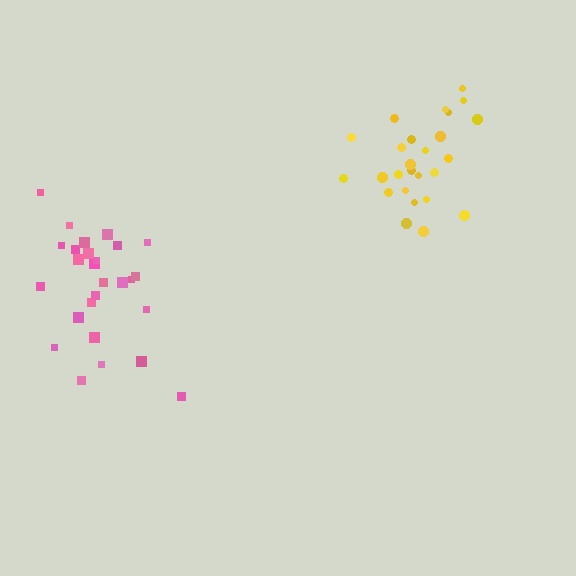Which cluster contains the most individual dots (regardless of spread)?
Pink (27).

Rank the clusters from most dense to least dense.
yellow, pink.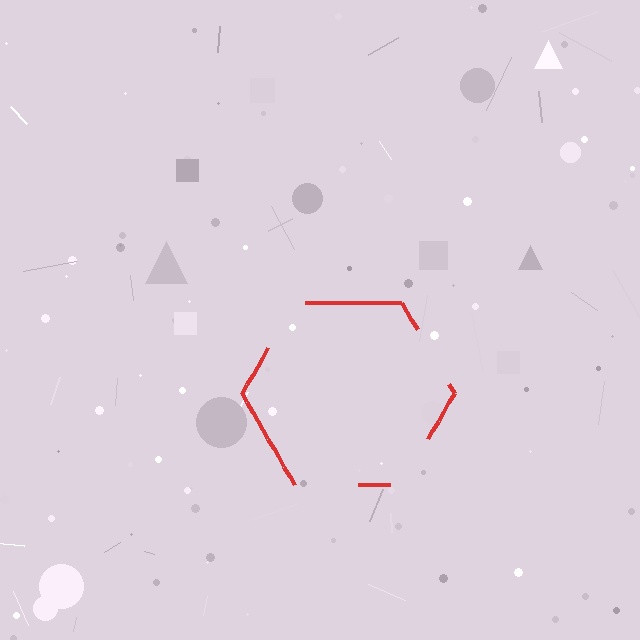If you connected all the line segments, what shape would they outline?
They would outline a hexagon.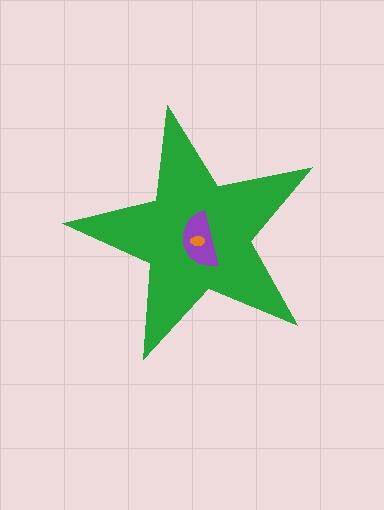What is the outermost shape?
The green star.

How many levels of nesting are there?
3.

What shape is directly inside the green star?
The purple semicircle.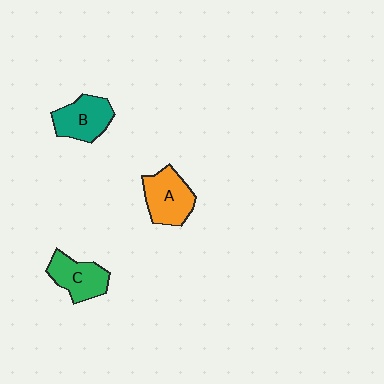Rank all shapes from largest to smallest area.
From largest to smallest: A (orange), B (teal), C (green).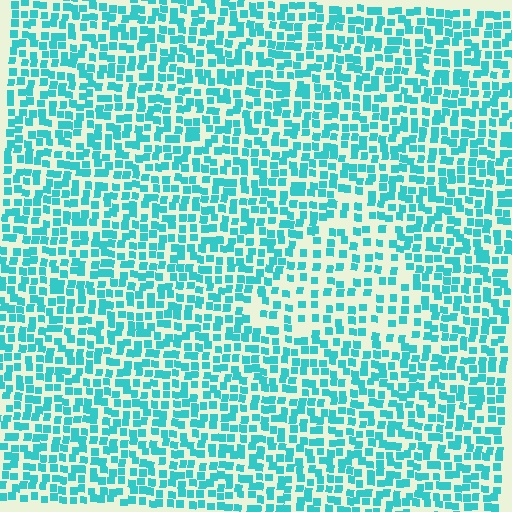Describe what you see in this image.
The image contains small cyan elements arranged at two different densities. A triangle-shaped region is visible where the elements are less densely packed than the surrounding area.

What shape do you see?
I see a triangle.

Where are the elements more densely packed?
The elements are more densely packed outside the triangle boundary.